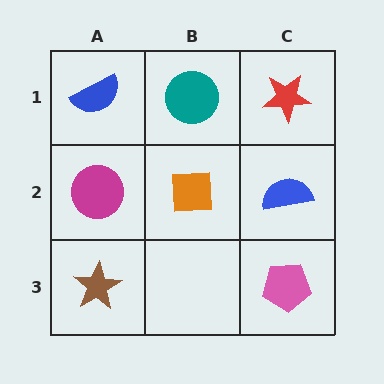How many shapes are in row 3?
2 shapes.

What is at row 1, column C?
A red star.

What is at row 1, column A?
A blue semicircle.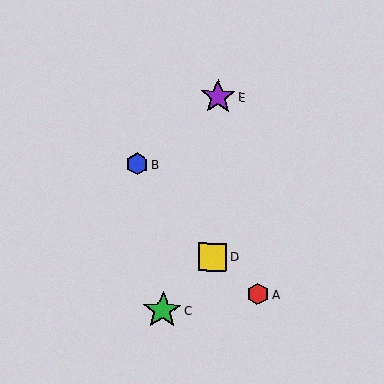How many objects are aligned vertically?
2 objects (D, E) are aligned vertically.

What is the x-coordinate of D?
Object D is at x≈213.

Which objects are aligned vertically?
Objects D, E are aligned vertically.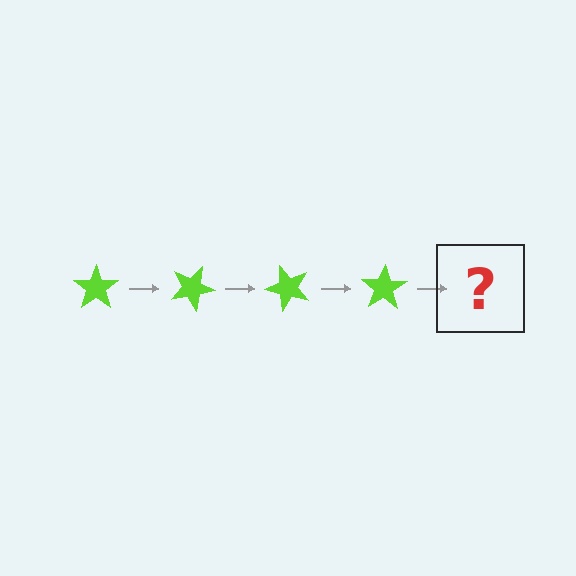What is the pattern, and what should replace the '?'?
The pattern is that the star rotates 25 degrees each step. The '?' should be a lime star rotated 100 degrees.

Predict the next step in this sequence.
The next step is a lime star rotated 100 degrees.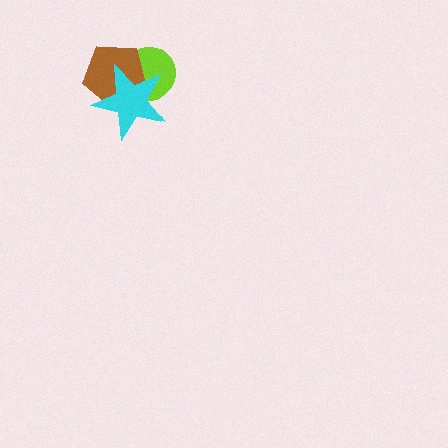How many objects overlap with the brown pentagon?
2 objects overlap with the brown pentagon.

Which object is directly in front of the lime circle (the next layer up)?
The brown pentagon is directly in front of the lime circle.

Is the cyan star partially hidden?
No, no other shape covers it.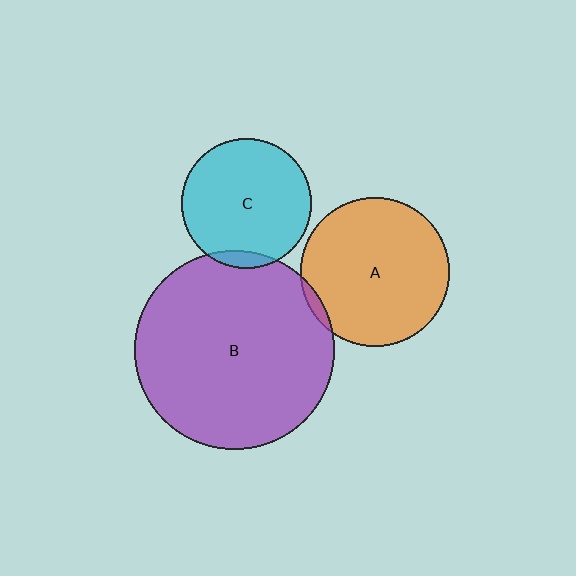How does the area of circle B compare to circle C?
Approximately 2.4 times.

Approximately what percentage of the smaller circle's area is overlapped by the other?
Approximately 5%.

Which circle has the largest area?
Circle B (purple).